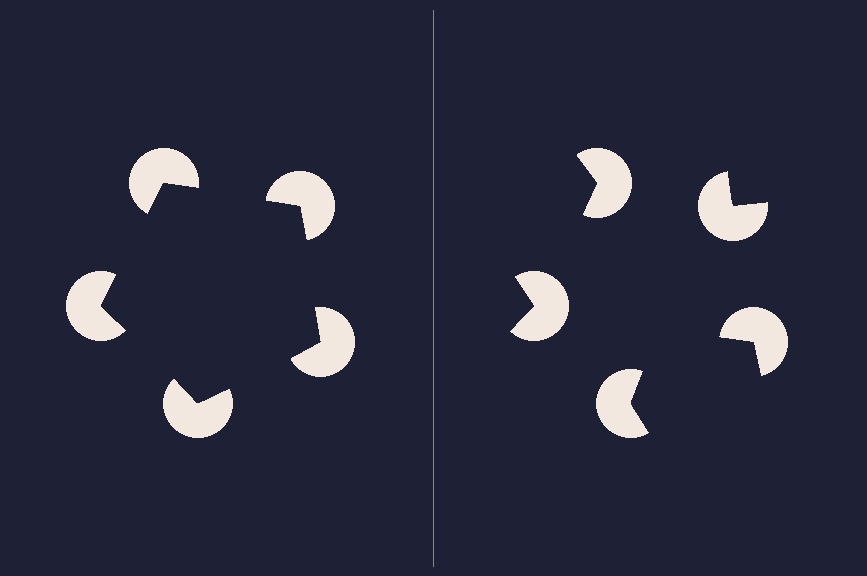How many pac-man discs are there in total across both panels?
10 — 5 on each side.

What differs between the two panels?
The pac-man discs are positioned identically on both sides; only the wedge orientations differ. On the left they align to a pentagon; on the right they are misaligned.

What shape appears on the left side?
An illusory pentagon.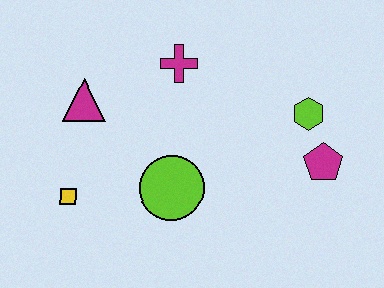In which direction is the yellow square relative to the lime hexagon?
The yellow square is to the left of the lime hexagon.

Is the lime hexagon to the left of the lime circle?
No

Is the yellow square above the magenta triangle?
No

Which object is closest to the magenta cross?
The magenta triangle is closest to the magenta cross.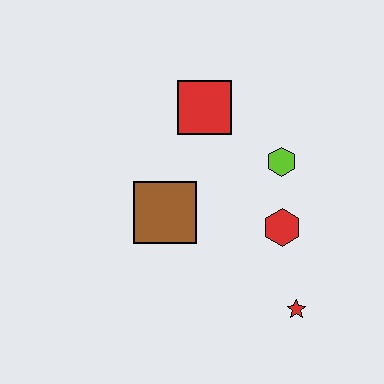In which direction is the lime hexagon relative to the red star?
The lime hexagon is above the red star.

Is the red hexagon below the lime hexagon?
Yes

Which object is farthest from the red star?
The red square is farthest from the red star.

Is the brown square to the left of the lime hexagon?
Yes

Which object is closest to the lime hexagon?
The red hexagon is closest to the lime hexagon.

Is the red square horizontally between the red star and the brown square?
Yes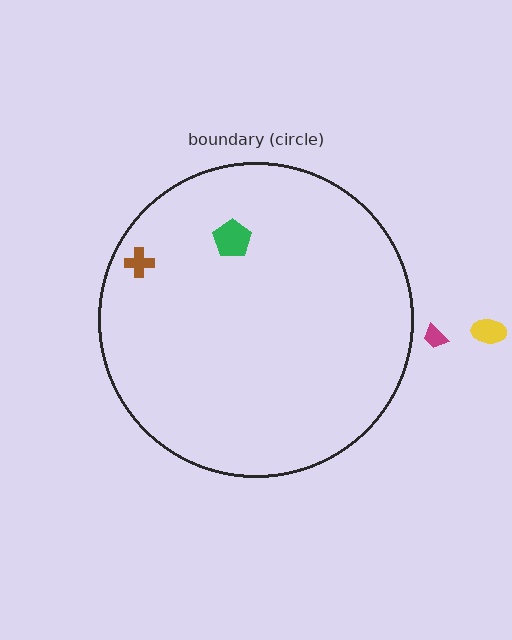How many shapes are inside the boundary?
2 inside, 2 outside.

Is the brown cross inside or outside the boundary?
Inside.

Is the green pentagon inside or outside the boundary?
Inside.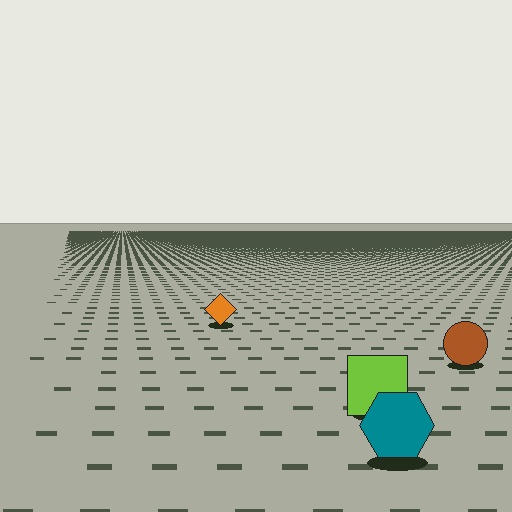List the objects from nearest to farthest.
From nearest to farthest: the teal hexagon, the lime square, the brown circle, the orange diamond.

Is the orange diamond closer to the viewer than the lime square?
No. The lime square is closer — you can tell from the texture gradient: the ground texture is coarser near it.